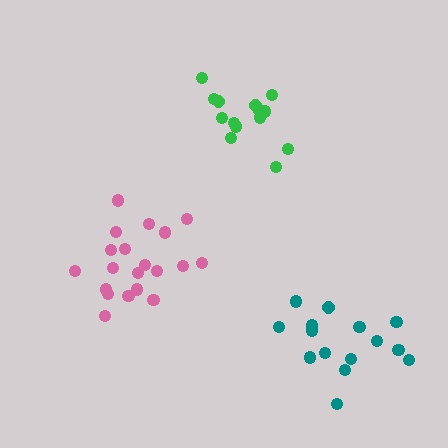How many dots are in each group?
Group 1: 16 dots, Group 2: 20 dots, Group 3: 14 dots (50 total).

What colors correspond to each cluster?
The clusters are colored: teal, pink, green.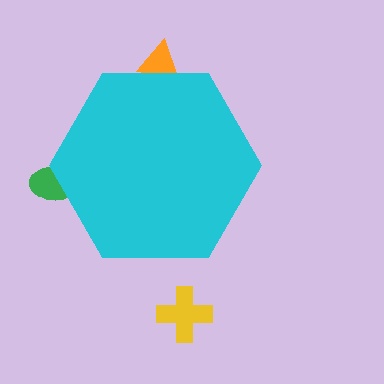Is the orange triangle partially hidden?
Yes, the orange triangle is partially hidden behind the cyan hexagon.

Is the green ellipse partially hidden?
Yes, the green ellipse is partially hidden behind the cyan hexagon.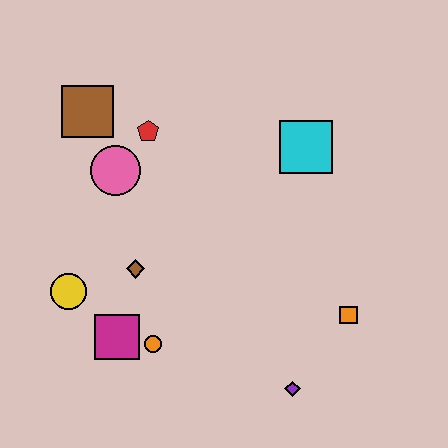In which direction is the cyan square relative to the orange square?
The cyan square is above the orange square.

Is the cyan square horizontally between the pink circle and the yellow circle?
No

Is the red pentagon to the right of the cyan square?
No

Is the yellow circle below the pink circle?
Yes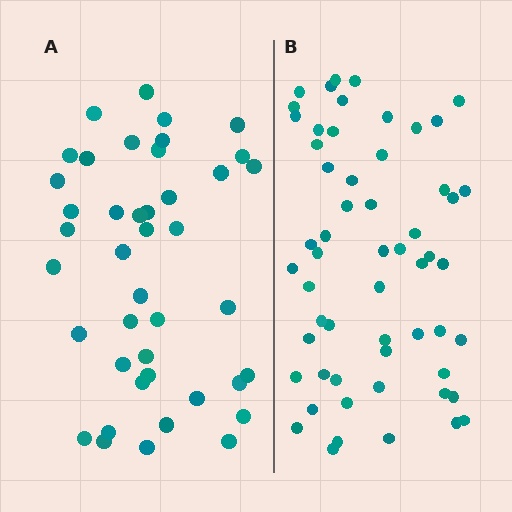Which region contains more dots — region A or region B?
Region B (the right region) has more dots.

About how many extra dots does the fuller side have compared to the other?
Region B has approximately 15 more dots than region A.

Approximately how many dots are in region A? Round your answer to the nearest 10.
About 40 dots. (The exact count is 42, which rounds to 40.)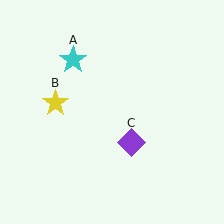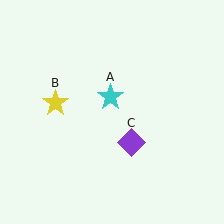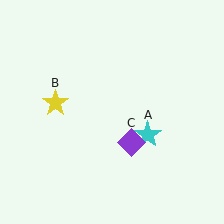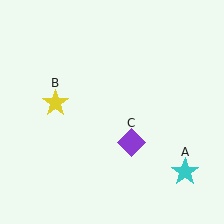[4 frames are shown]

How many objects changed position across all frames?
1 object changed position: cyan star (object A).